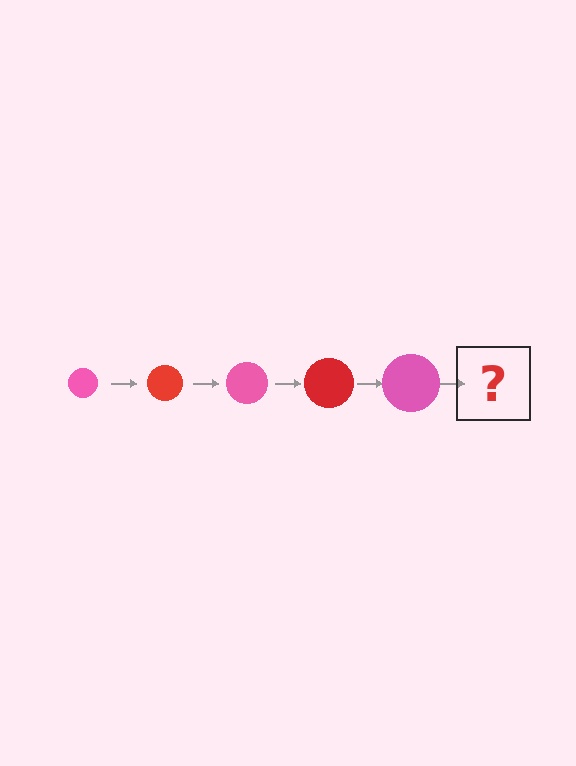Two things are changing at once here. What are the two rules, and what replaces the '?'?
The two rules are that the circle grows larger each step and the color cycles through pink and red. The '?' should be a red circle, larger than the previous one.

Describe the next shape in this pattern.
It should be a red circle, larger than the previous one.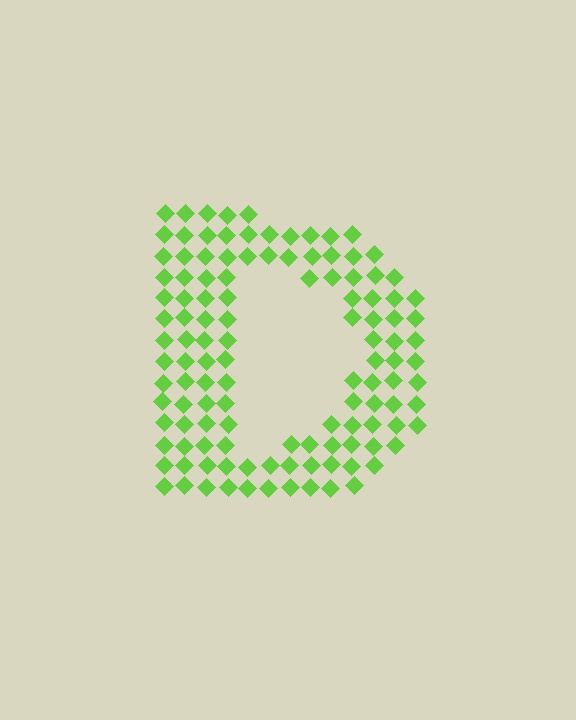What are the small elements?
The small elements are diamonds.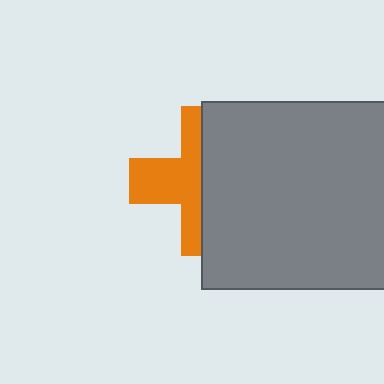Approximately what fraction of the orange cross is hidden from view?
Roughly 53% of the orange cross is hidden behind the gray rectangle.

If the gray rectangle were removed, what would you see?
You would see the complete orange cross.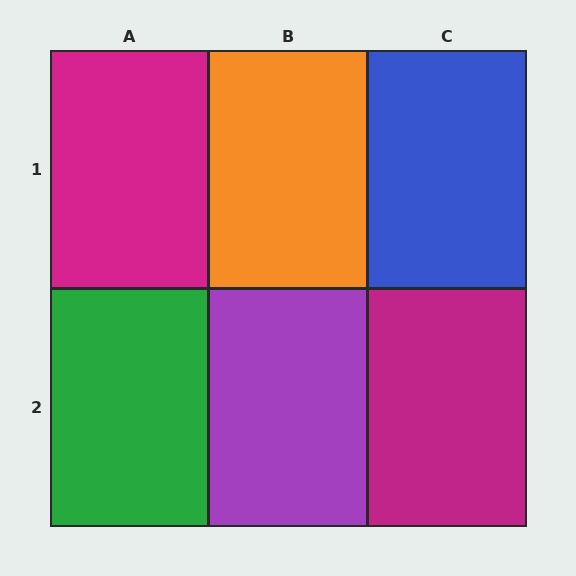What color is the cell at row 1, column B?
Orange.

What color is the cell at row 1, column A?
Magenta.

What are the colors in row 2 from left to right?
Green, purple, magenta.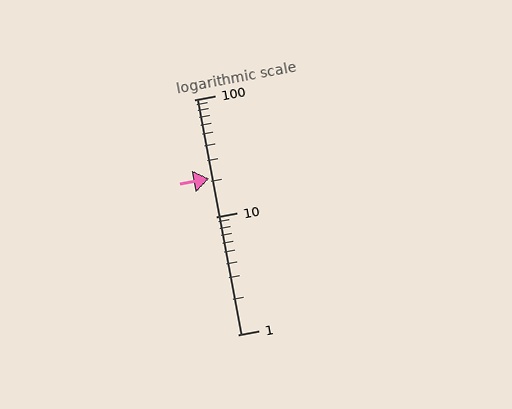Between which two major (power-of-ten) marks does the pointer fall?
The pointer is between 10 and 100.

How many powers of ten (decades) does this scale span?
The scale spans 2 decades, from 1 to 100.